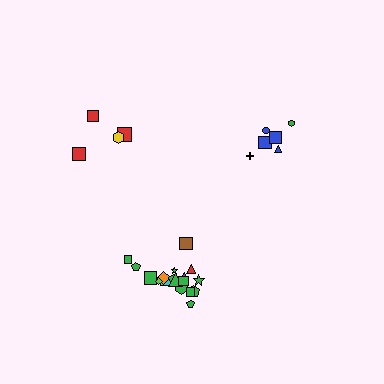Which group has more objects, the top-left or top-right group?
The top-right group.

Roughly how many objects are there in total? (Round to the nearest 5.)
Roughly 30 objects in total.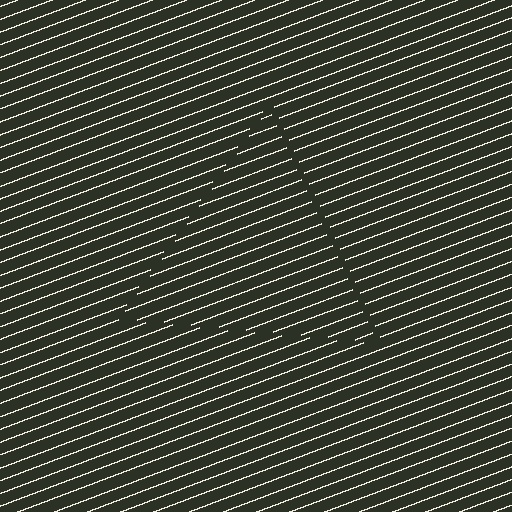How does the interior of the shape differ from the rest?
The interior of the shape contains the same grating, shifted by half a period — the contour is defined by the phase discontinuity where line-ends from the inner and outer gratings abut.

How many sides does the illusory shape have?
3 sides — the line-ends trace a triangle.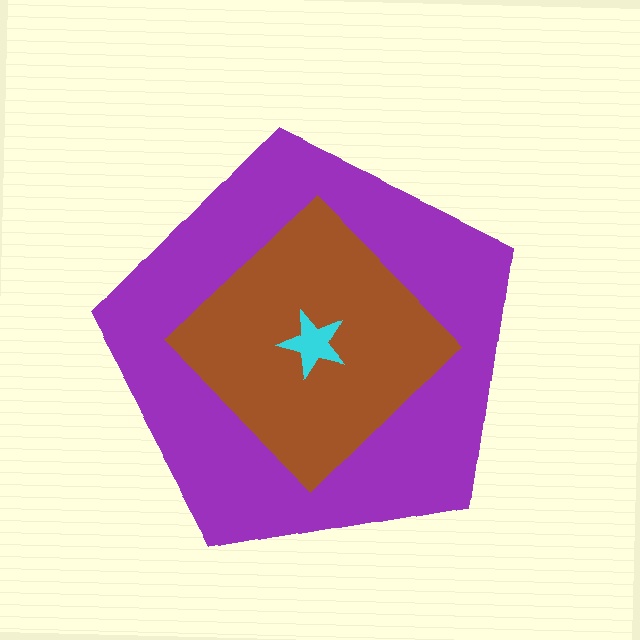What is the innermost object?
The cyan star.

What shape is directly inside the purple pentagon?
The brown diamond.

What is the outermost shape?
The purple pentagon.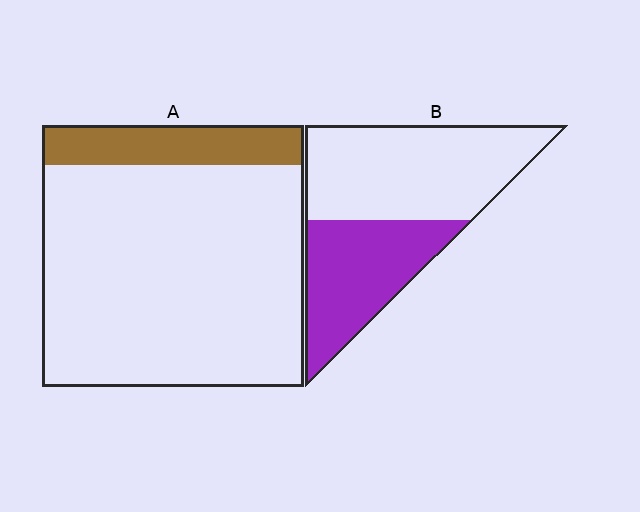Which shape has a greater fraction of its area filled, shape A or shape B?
Shape B.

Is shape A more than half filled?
No.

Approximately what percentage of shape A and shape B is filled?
A is approximately 15% and B is approximately 40%.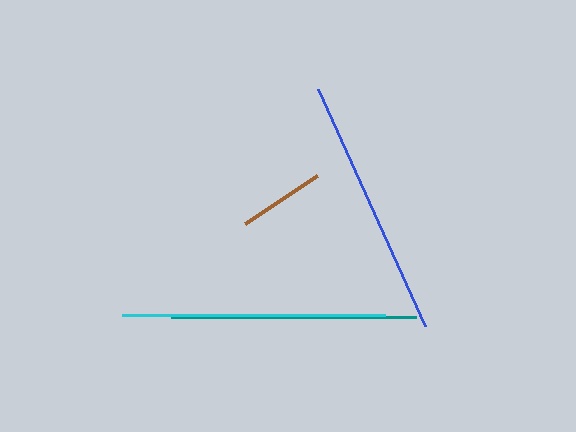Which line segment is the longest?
The cyan line is the longest at approximately 263 pixels.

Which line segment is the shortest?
The brown line is the shortest at approximately 87 pixels.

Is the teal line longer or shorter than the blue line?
The blue line is longer than the teal line.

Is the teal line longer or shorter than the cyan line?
The cyan line is longer than the teal line.